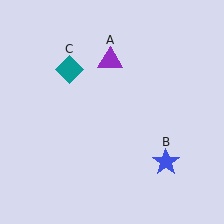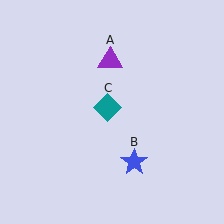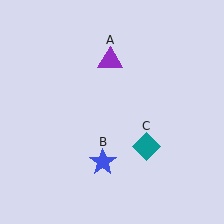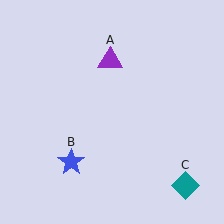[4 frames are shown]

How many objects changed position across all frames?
2 objects changed position: blue star (object B), teal diamond (object C).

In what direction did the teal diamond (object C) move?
The teal diamond (object C) moved down and to the right.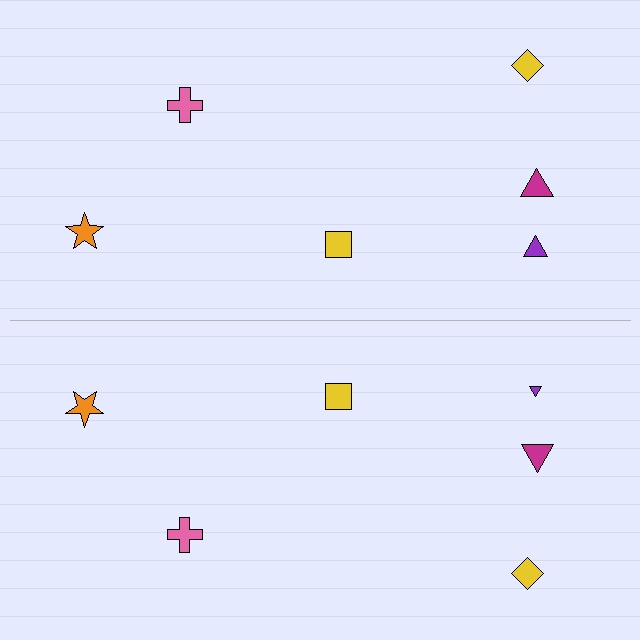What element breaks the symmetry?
The purple triangle on the bottom side has a different size than its mirror counterpart.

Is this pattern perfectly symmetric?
No, the pattern is not perfectly symmetric. The purple triangle on the bottom side has a different size than its mirror counterpart.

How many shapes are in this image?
There are 12 shapes in this image.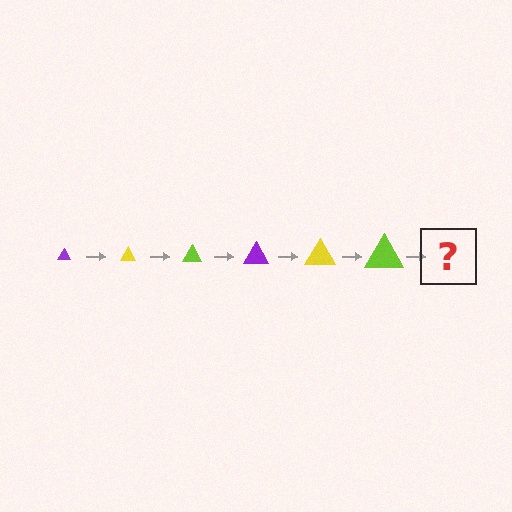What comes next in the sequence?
The next element should be a purple triangle, larger than the previous one.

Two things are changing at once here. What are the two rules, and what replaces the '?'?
The two rules are that the triangle grows larger each step and the color cycles through purple, yellow, and lime. The '?' should be a purple triangle, larger than the previous one.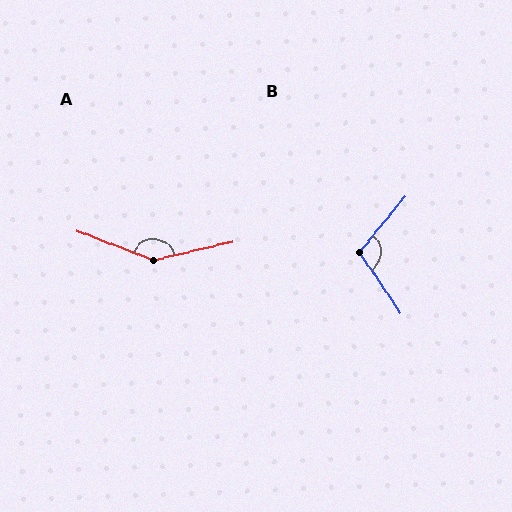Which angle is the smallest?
B, at approximately 107 degrees.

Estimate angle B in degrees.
Approximately 107 degrees.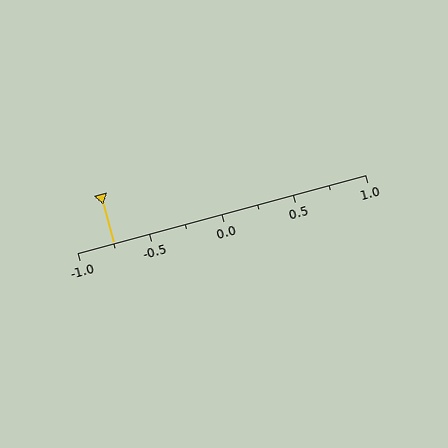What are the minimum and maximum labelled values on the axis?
The axis runs from -1.0 to 1.0.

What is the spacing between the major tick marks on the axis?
The major ticks are spaced 0.5 apart.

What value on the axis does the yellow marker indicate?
The marker indicates approximately -0.75.